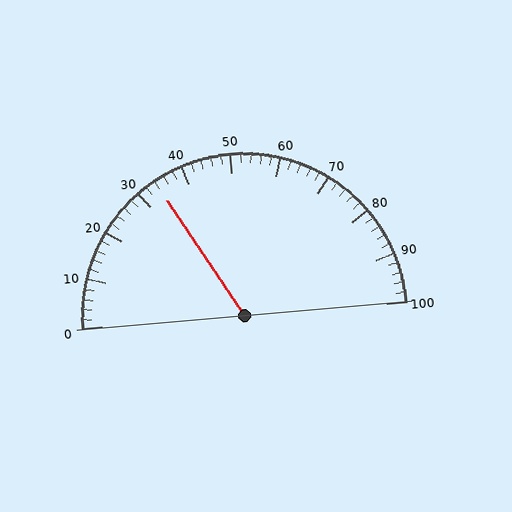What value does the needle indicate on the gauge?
The needle indicates approximately 34.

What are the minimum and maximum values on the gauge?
The gauge ranges from 0 to 100.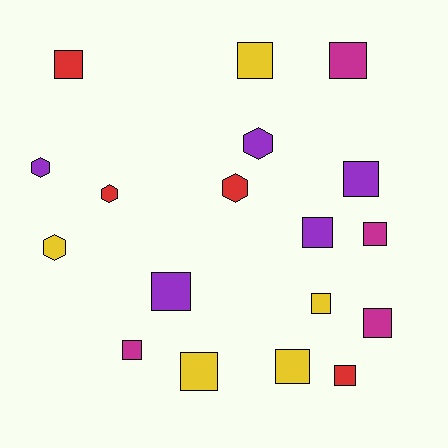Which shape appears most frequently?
Square, with 13 objects.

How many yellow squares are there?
There are 4 yellow squares.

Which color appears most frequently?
Purple, with 5 objects.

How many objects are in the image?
There are 18 objects.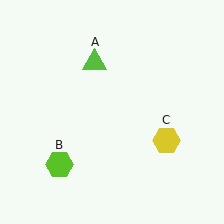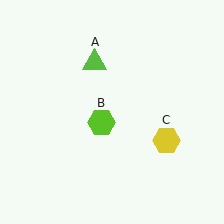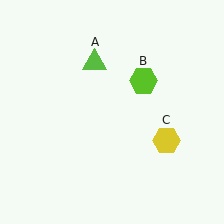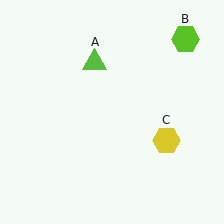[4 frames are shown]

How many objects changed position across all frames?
1 object changed position: lime hexagon (object B).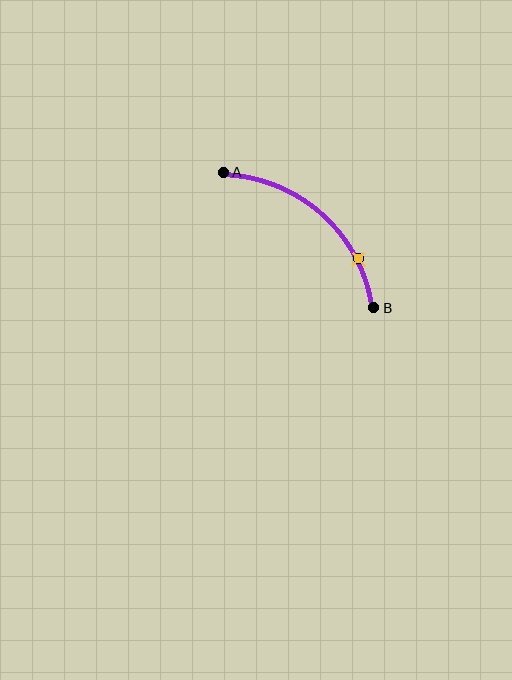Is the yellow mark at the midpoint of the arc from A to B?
No. The yellow mark lies on the arc but is closer to endpoint B. The arc midpoint would be at the point on the curve equidistant along the arc from both A and B.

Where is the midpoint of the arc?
The arc midpoint is the point on the curve farthest from the straight line joining A and B. It sits above and to the right of that line.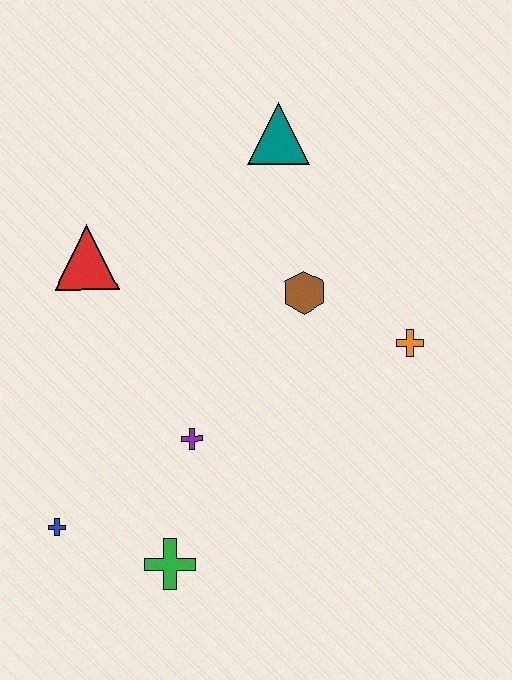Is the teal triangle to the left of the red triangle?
No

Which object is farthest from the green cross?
The teal triangle is farthest from the green cross.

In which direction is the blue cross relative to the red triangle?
The blue cross is below the red triangle.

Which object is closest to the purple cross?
The green cross is closest to the purple cross.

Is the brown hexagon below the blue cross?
No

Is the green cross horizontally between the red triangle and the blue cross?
No